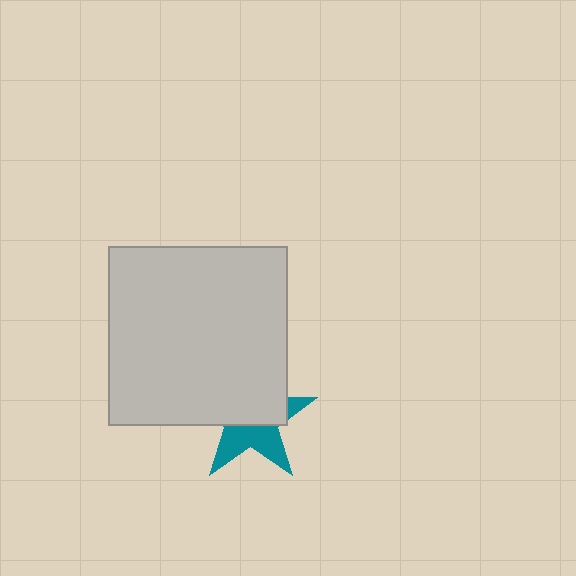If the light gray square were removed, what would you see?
You would see the complete teal star.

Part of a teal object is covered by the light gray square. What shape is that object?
It is a star.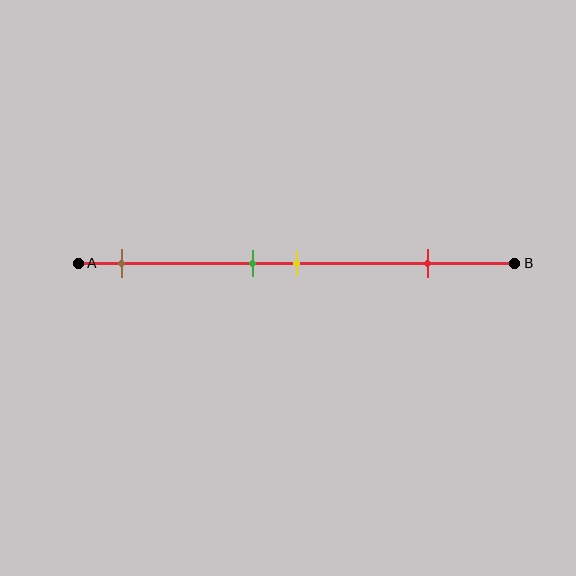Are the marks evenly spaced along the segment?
No, the marks are not evenly spaced.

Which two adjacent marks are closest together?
The green and yellow marks are the closest adjacent pair.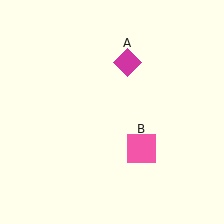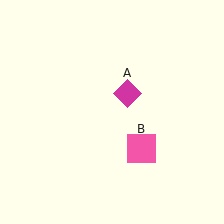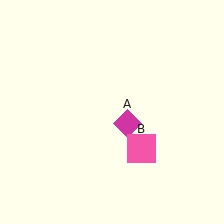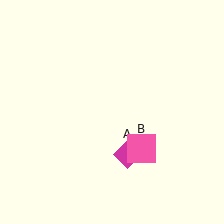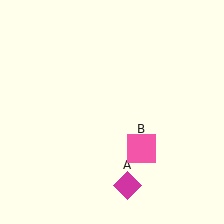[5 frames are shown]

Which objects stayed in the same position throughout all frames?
Pink square (object B) remained stationary.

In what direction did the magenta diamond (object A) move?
The magenta diamond (object A) moved down.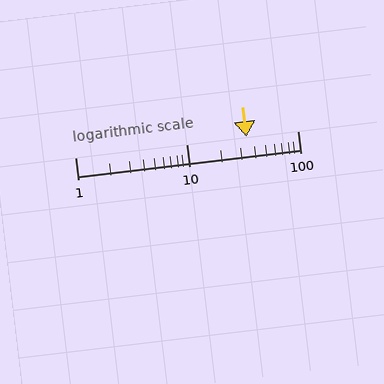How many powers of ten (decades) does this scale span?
The scale spans 2 decades, from 1 to 100.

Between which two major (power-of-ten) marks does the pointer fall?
The pointer is between 10 and 100.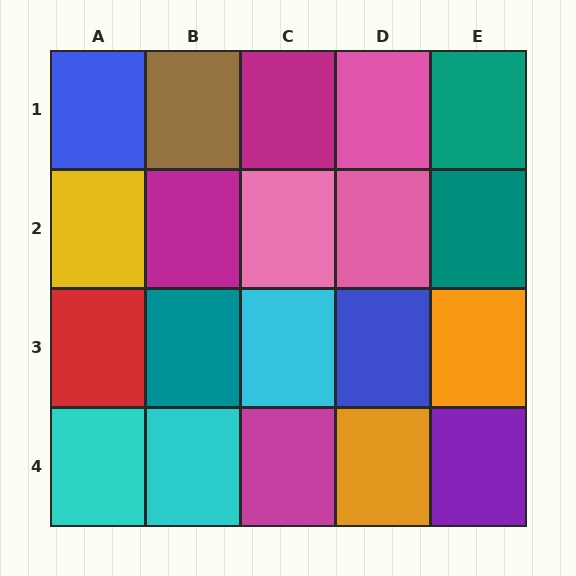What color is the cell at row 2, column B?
Magenta.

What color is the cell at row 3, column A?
Red.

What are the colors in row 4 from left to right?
Cyan, cyan, magenta, orange, purple.